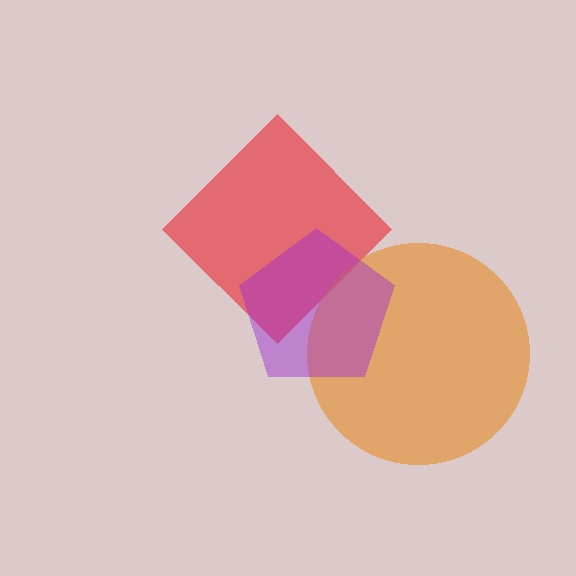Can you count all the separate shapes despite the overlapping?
Yes, there are 3 separate shapes.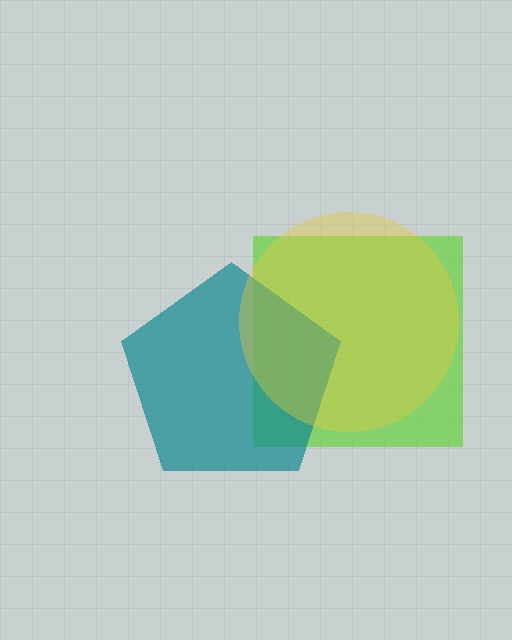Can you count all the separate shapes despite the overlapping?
Yes, there are 3 separate shapes.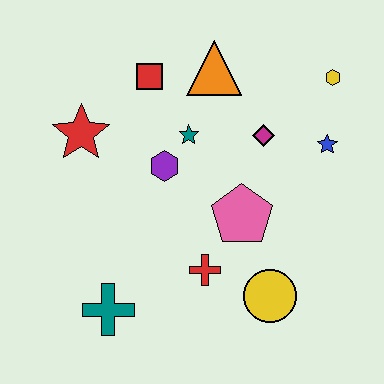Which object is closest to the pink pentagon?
The red cross is closest to the pink pentagon.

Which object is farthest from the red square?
The yellow circle is farthest from the red square.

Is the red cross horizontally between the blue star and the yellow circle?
No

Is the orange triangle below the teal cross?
No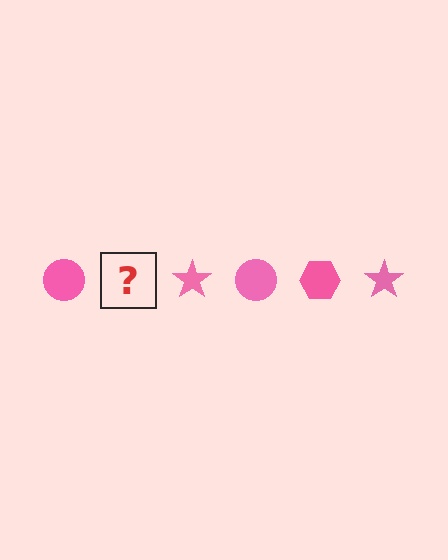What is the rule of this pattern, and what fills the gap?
The rule is that the pattern cycles through circle, hexagon, star shapes in pink. The gap should be filled with a pink hexagon.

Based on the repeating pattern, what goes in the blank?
The blank should be a pink hexagon.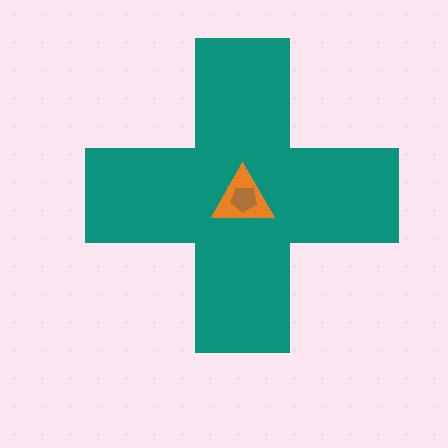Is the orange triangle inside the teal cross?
Yes.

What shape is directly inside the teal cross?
The orange triangle.